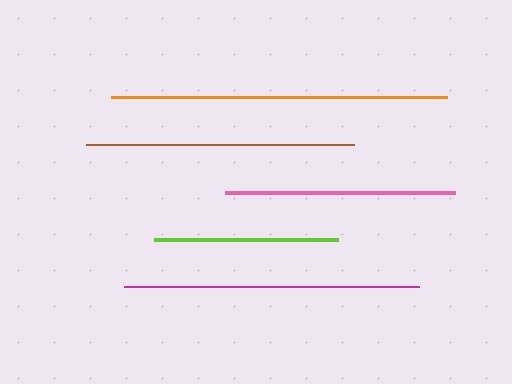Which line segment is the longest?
The orange line is the longest at approximately 336 pixels.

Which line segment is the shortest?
The lime line is the shortest at approximately 184 pixels.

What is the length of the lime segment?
The lime segment is approximately 184 pixels long.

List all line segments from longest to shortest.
From longest to shortest: orange, magenta, brown, pink, lime.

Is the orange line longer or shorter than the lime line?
The orange line is longer than the lime line.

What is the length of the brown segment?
The brown segment is approximately 268 pixels long.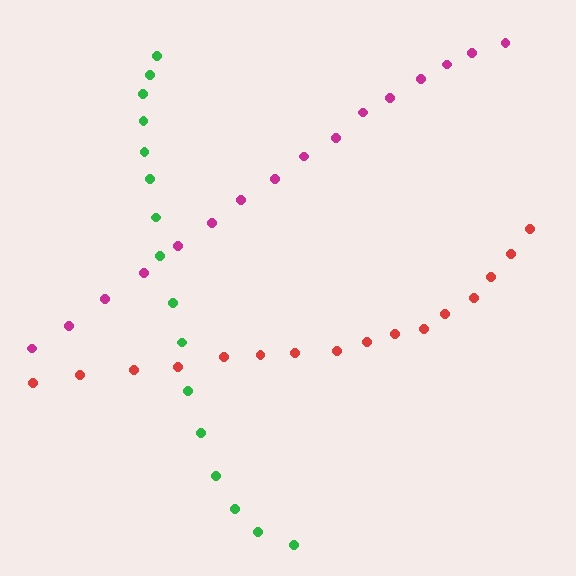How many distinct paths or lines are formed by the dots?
There are 3 distinct paths.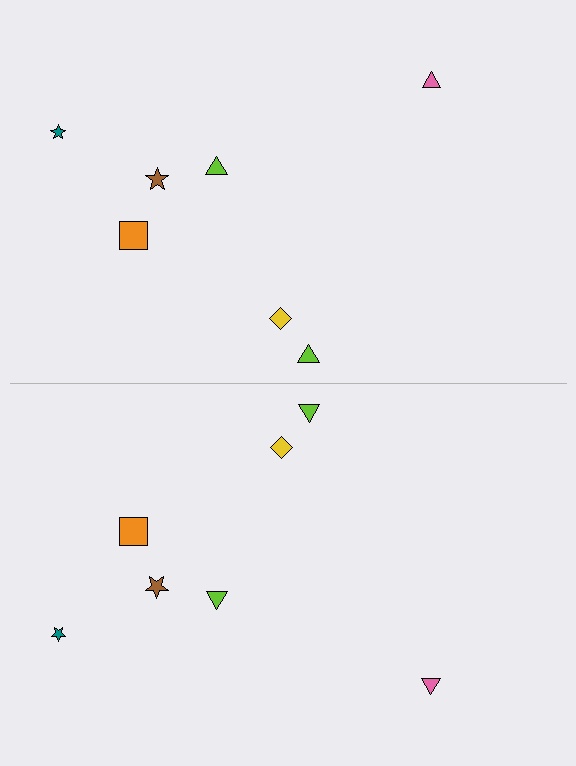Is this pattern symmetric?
Yes, this pattern has bilateral (reflection) symmetry.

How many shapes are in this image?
There are 14 shapes in this image.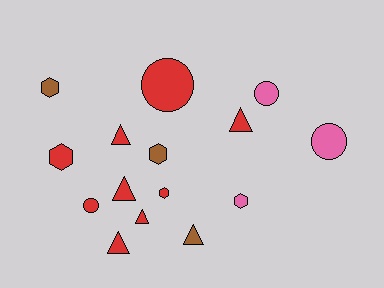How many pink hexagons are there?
There is 1 pink hexagon.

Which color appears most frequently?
Red, with 9 objects.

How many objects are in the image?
There are 15 objects.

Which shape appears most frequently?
Triangle, with 6 objects.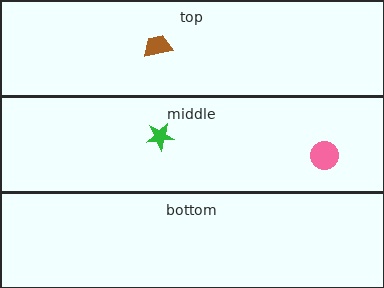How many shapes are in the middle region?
2.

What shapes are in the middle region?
The green star, the pink circle.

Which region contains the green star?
The middle region.